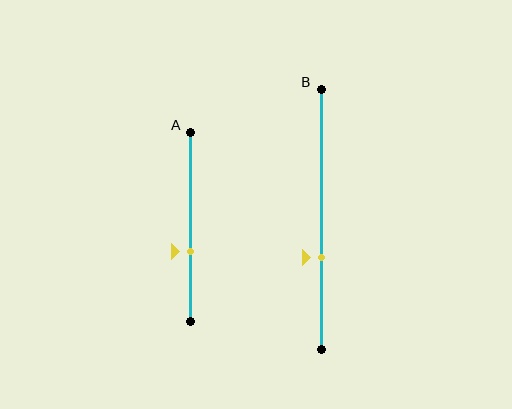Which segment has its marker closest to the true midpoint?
Segment A has its marker closest to the true midpoint.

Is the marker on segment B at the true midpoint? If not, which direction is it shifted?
No, the marker on segment B is shifted downward by about 15% of the segment length.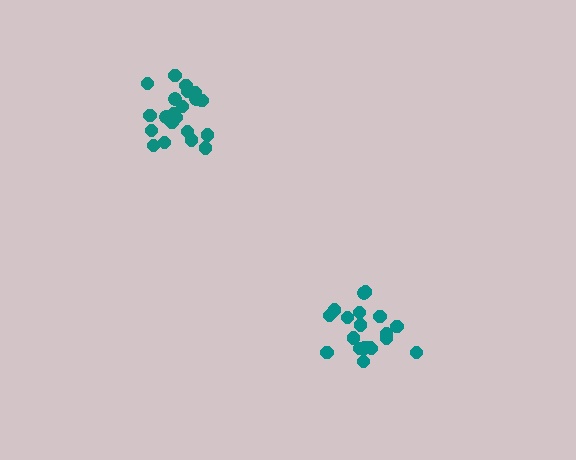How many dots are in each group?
Group 1: 19 dots, Group 2: 21 dots (40 total).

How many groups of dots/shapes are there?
There are 2 groups.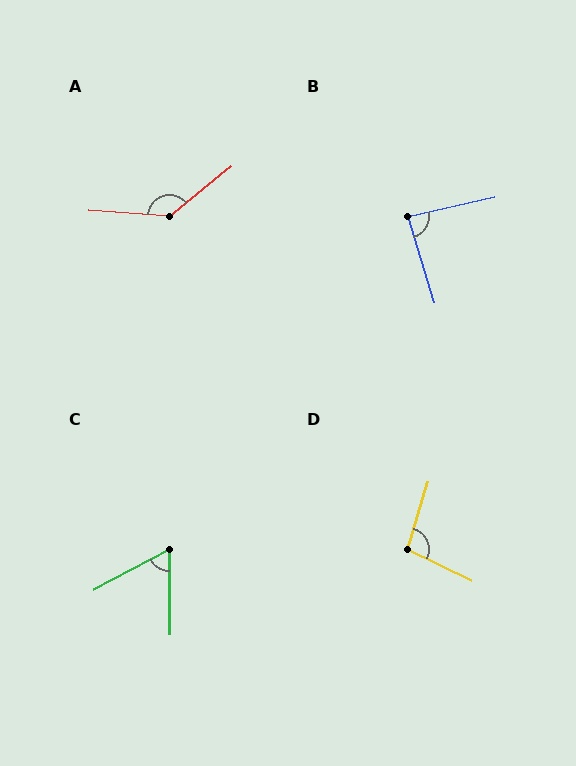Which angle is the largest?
A, at approximately 137 degrees.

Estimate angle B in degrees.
Approximately 86 degrees.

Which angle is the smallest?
C, at approximately 62 degrees.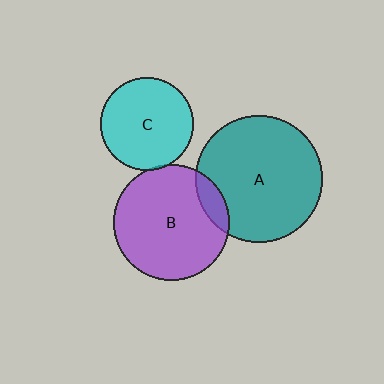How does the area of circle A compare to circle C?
Approximately 1.9 times.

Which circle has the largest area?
Circle A (teal).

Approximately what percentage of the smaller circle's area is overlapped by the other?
Approximately 5%.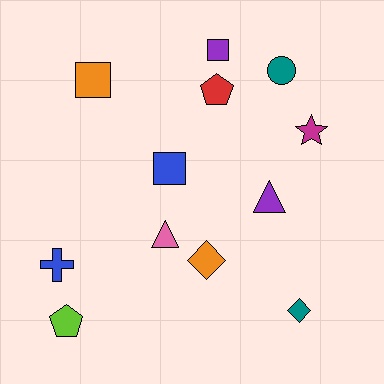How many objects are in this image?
There are 12 objects.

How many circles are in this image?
There is 1 circle.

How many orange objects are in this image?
There are 2 orange objects.